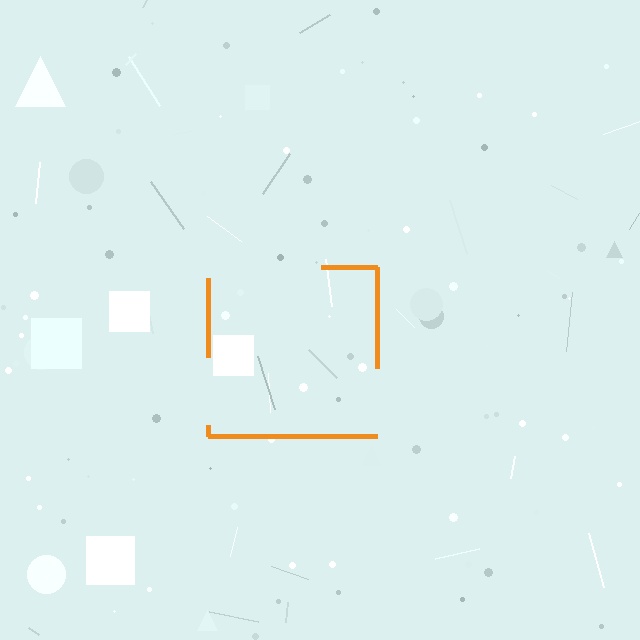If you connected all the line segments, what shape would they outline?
They would outline a square.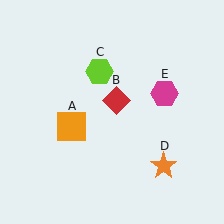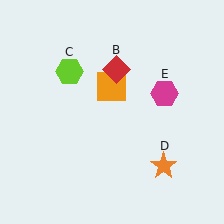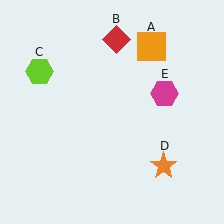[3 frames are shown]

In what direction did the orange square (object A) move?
The orange square (object A) moved up and to the right.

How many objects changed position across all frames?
3 objects changed position: orange square (object A), red diamond (object B), lime hexagon (object C).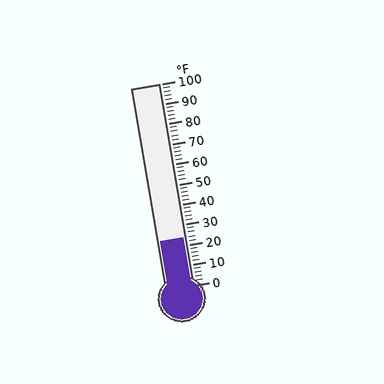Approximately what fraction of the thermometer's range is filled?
The thermometer is filled to approximately 25% of its range.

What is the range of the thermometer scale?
The thermometer scale ranges from 0°F to 100°F.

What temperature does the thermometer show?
The thermometer shows approximately 24°F.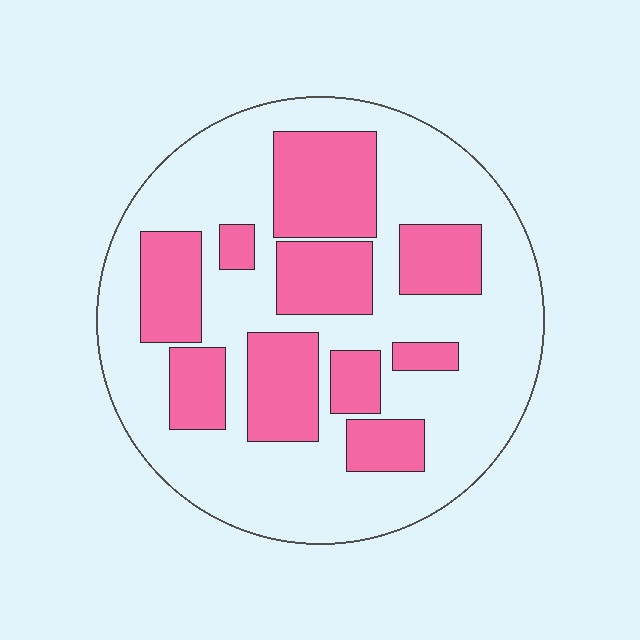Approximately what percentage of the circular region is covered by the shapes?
Approximately 35%.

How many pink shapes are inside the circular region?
10.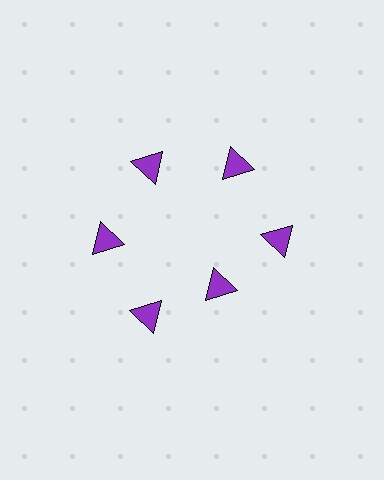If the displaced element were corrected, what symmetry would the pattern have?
It would have 6-fold rotational symmetry — the pattern would map onto itself every 60 degrees.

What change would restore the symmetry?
The symmetry would be restored by moving it outward, back onto the ring so that all 6 triangles sit at equal angles and equal distance from the center.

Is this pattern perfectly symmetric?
No. The 6 purple triangles are arranged in a ring, but one element near the 5 o'clock position is pulled inward toward the center, breaking the 6-fold rotational symmetry.